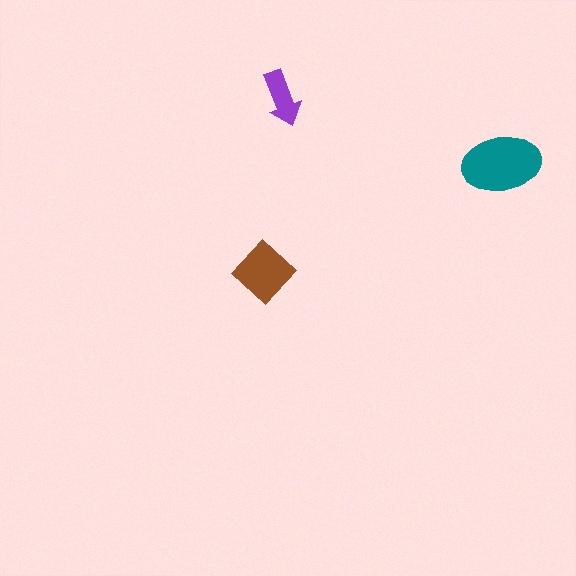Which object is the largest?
The teal ellipse.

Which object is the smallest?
The purple arrow.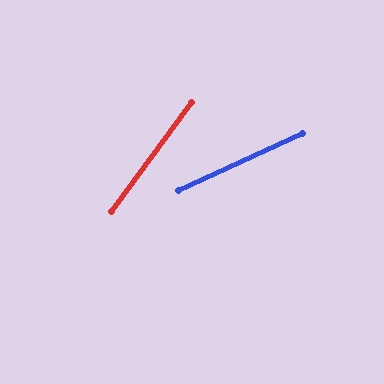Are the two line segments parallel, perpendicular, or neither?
Neither parallel nor perpendicular — they differ by about 29°.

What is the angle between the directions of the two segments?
Approximately 29 degrees.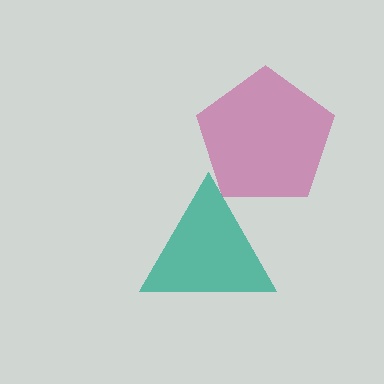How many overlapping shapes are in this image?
There are 2 overlapping shapes in the image.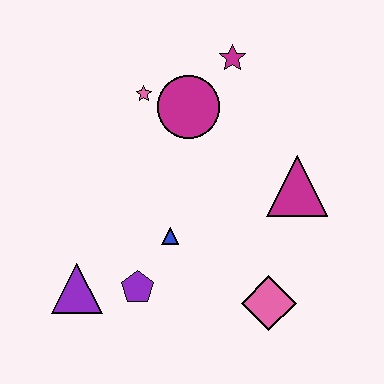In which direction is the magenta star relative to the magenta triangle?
The magenta star is above the magenta triangle.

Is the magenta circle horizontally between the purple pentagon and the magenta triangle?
Yes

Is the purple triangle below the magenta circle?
Yes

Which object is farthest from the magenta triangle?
The purple triangle is farthest from the magenta triangle.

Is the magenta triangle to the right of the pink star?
Yes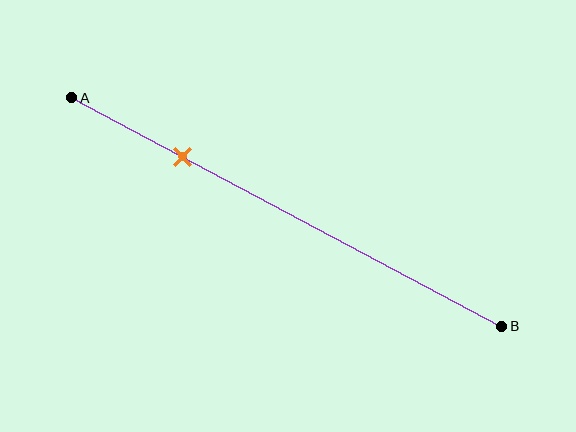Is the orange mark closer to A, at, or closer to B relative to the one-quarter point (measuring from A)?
The orange mark is approximately at the one-quarter point of segment AB.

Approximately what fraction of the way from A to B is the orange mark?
The orange mark is approximately 25% of the way from A to B.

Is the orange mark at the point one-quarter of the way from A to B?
Yes, the mark is approximately at the one-quarter point.